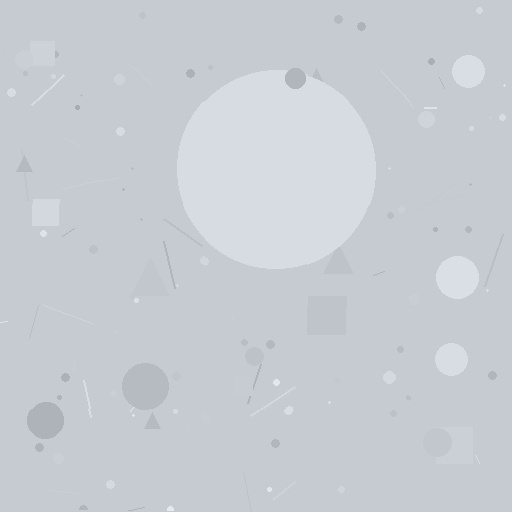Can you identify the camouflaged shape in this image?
The camouflaged shape is a circle.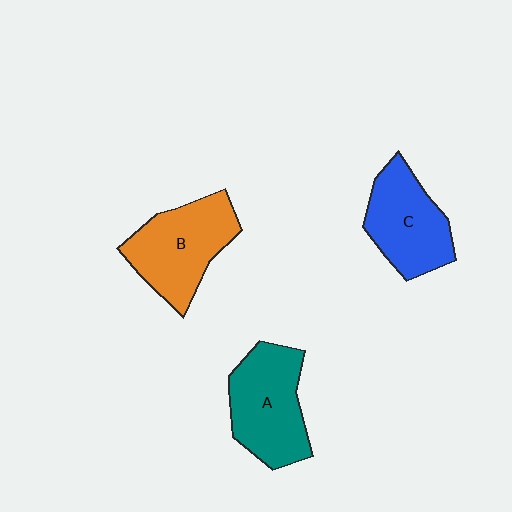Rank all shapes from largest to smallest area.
From largest to smallest: B (orange), A (teal), C (blue).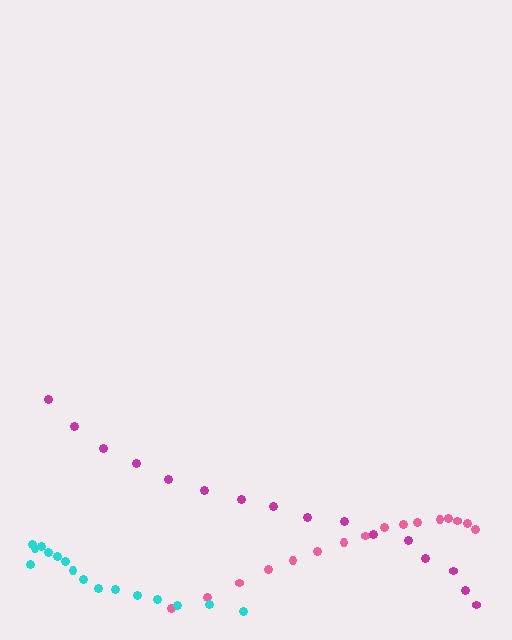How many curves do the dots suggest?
There are 3 distinct paths.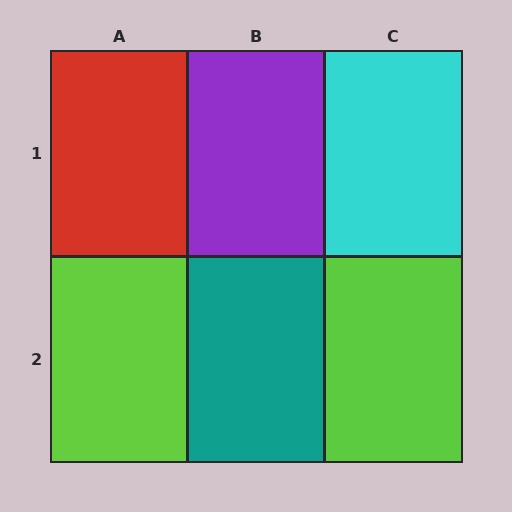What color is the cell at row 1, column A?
Red.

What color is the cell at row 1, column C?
Cyan.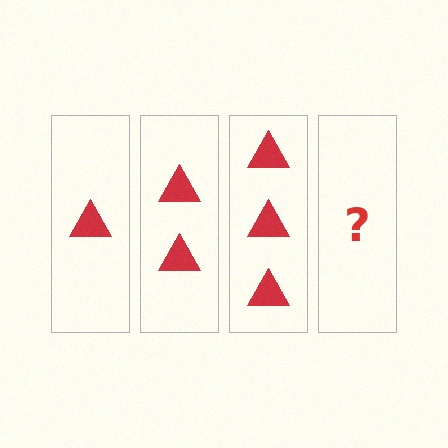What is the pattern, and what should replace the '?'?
The pattern is that each step adds one more triangle. The '?' should be 4 triangles.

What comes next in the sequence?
The next element should be 4 triangles.